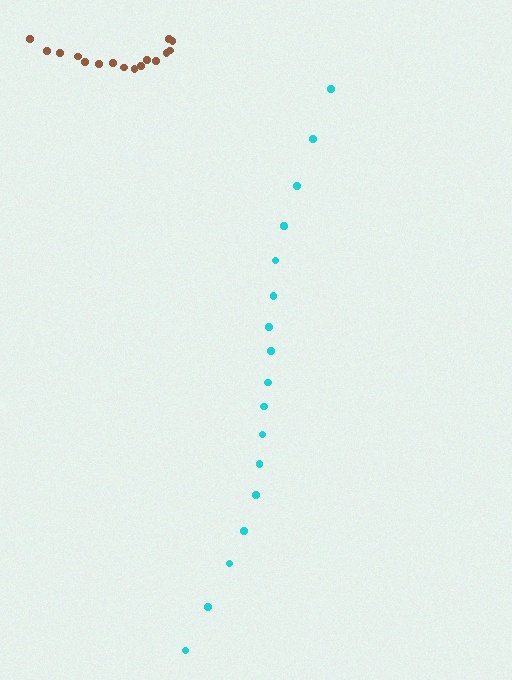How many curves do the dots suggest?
There are 2 distinct paths.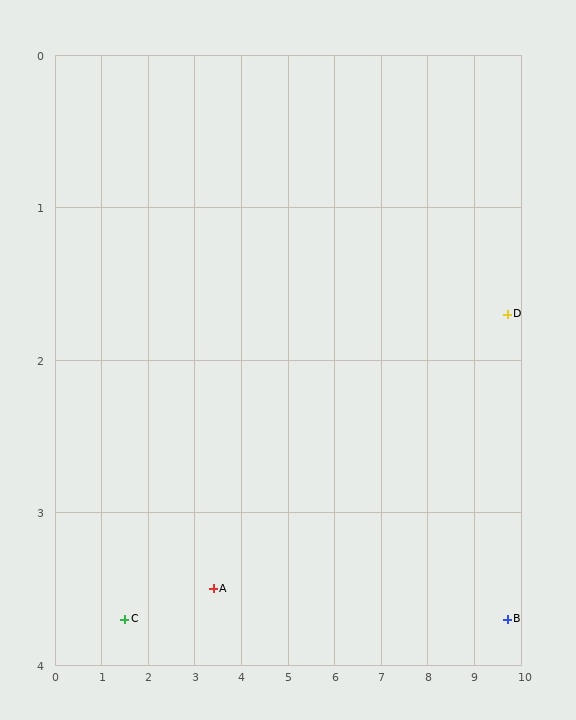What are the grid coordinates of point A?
Point A is at approximately (3.4, 3.5).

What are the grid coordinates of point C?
Point C is at approximately (1.5, 3.7).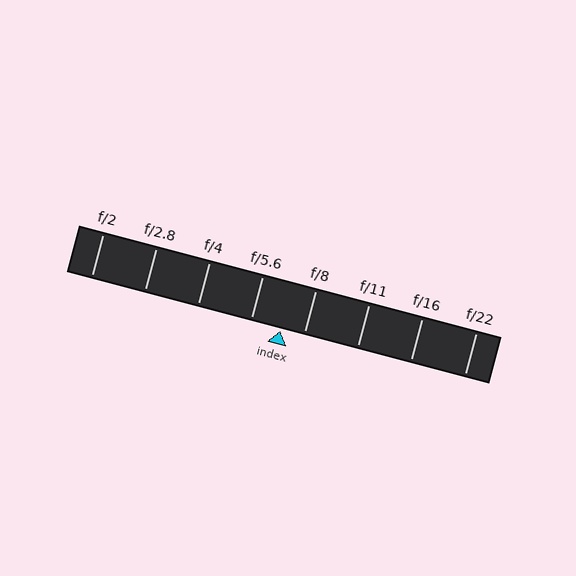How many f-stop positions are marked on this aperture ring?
There are 8 f-stop positions marked.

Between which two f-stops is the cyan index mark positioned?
The index mark is between f/5.6 and f/8.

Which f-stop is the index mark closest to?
The index mark is closest to f/8.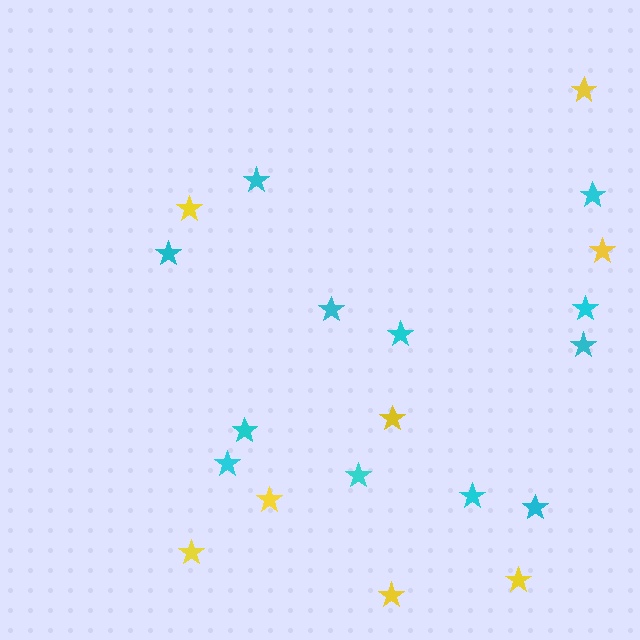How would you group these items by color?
There are 2 groups: one group of cyan stars (12) and one group of yellow stars (8).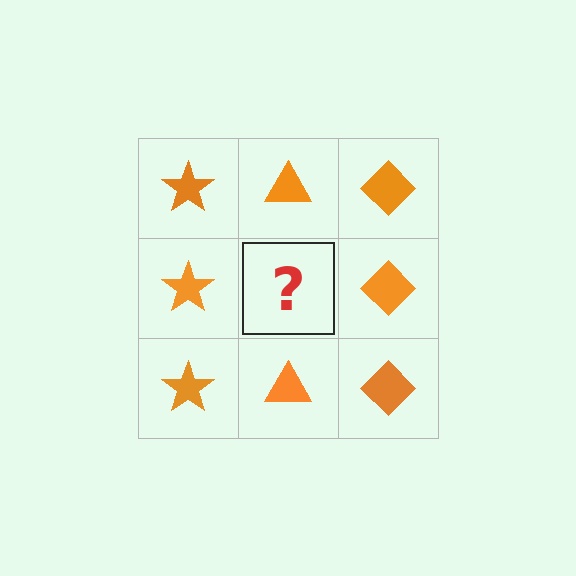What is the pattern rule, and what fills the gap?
The rule is that each column has a consistent shape. The gap should be filled with an orange triangle.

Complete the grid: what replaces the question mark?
The question mark should be replaced with an orange triangle.